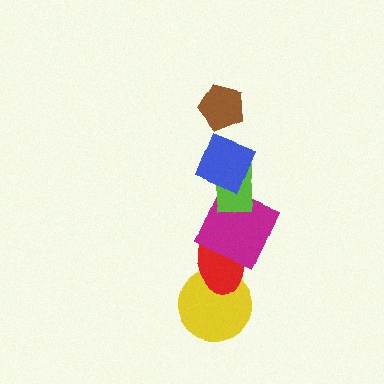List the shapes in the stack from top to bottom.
From top to bottom: the brown pentagon, the blue square, the lime rectangle, the magenta square, the red ellipse, the yellow circle.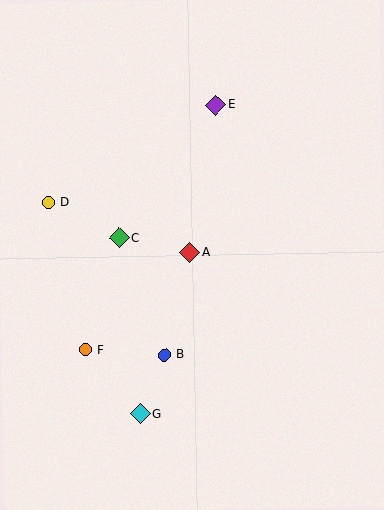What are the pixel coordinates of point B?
Point B is at (164, 355).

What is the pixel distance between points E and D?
The distance between E and D is 194 pixels.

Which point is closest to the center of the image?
Point A at (190, 252) is closest to the center.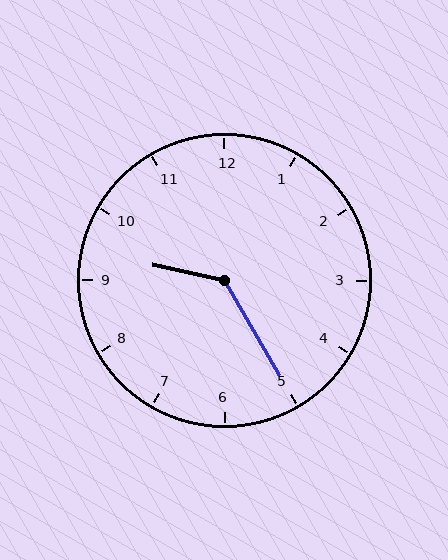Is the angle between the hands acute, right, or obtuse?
It is obtuse.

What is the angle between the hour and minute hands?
Approximately 132 degrees.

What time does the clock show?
9:25.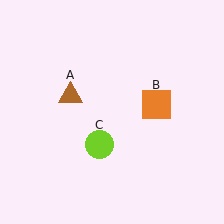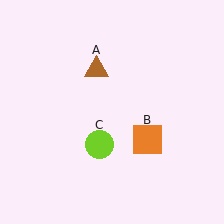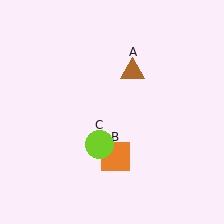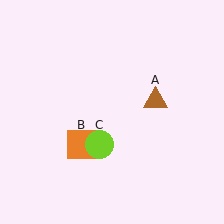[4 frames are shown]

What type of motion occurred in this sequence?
The brown triangle (object A), orange square (object B) rotated clockwise around the center of the scene.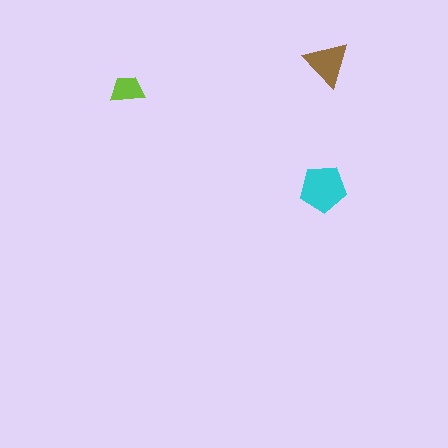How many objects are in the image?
There are 3 objects in the image.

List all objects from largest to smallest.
The cyan pentagon, the brown triangle, the lime trapezoid.